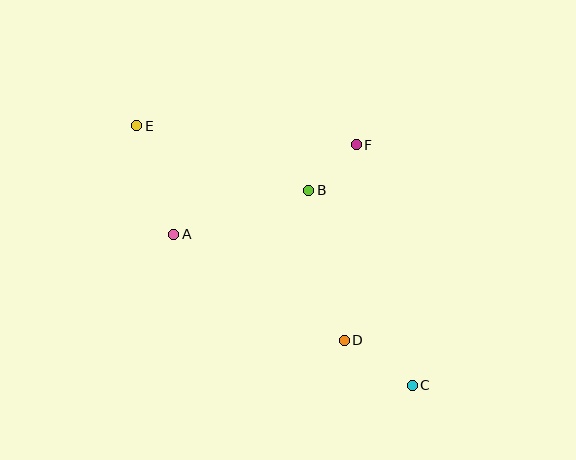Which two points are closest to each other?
Points B and F are closest to each other.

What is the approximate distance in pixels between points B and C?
The distance between B and C is approximately 221 pixels.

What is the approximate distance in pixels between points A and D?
The distance between A and D is approximately 201 pixels.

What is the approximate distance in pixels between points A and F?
The distance between A and F is approximately 203 pixels.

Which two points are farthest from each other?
Points C and E are farthest from each other.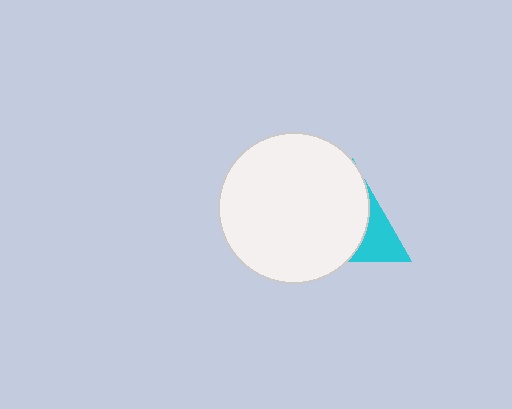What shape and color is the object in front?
The object in front is a white circle.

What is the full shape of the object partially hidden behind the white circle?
The partially hidden object is a cyan triangle.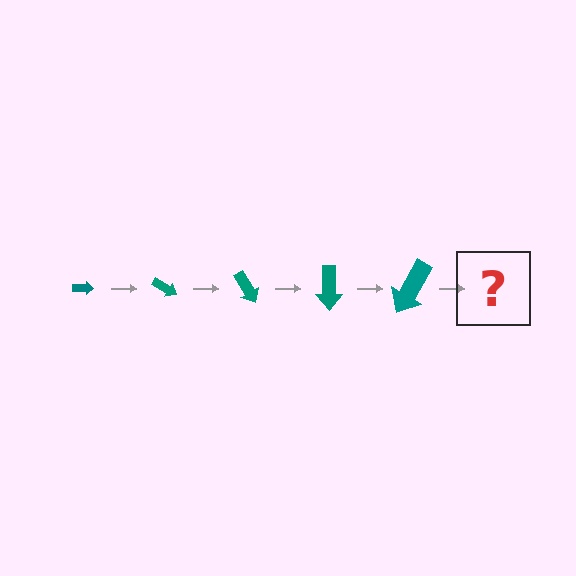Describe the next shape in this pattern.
It should be an arrow, larger than the previous one and rotated 150 degrees from the start.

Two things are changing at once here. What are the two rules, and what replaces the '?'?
The two rules are that the arrow grows larger each step and it rotates 30 degrees each step. The '?' should be an arrow, larger than the previous one and rotated 150 degrees from the start.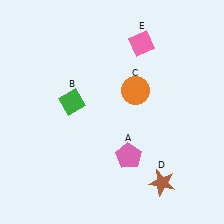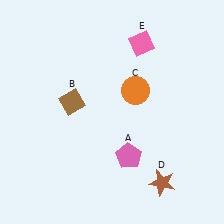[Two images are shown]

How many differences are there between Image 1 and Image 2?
There is 1 difference between the two images.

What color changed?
The diamond (B) changed from green in Image 1 to brown in Image 2.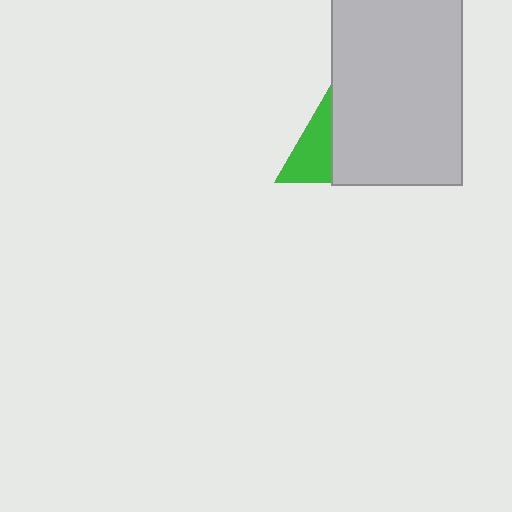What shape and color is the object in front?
The object in front is a light gray rectangle.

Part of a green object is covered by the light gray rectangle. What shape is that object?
It is a triangle.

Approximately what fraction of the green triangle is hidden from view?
Roughly 57% of the green triangle is hidden behind the light gray rectangle.